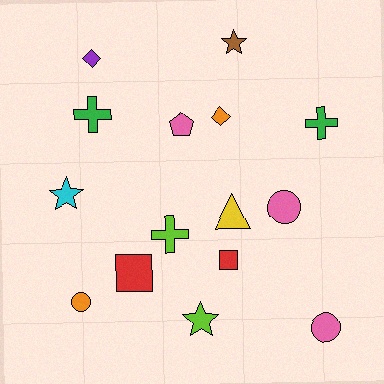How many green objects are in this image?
There are 2 green objects.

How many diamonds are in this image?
There are 2 diamonds.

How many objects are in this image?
There are 15 objects.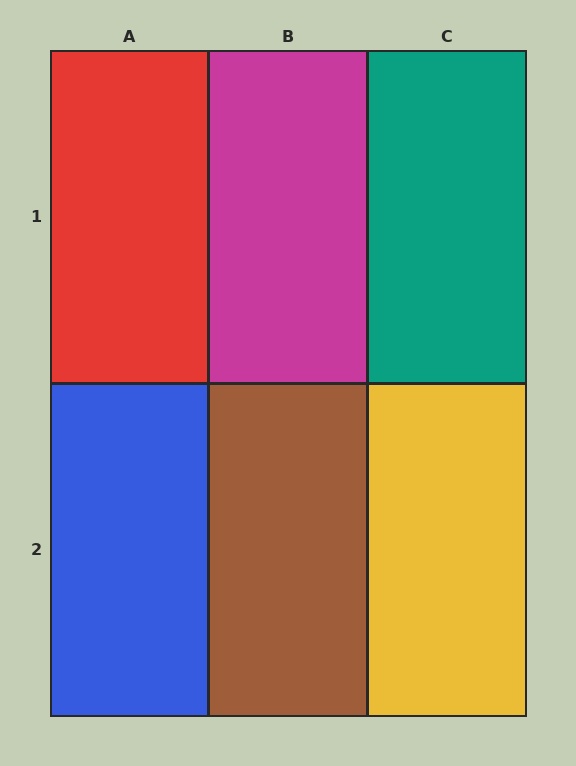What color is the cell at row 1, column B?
Magenta.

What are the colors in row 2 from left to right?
Blue, brown, yellow.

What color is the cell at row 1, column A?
Red.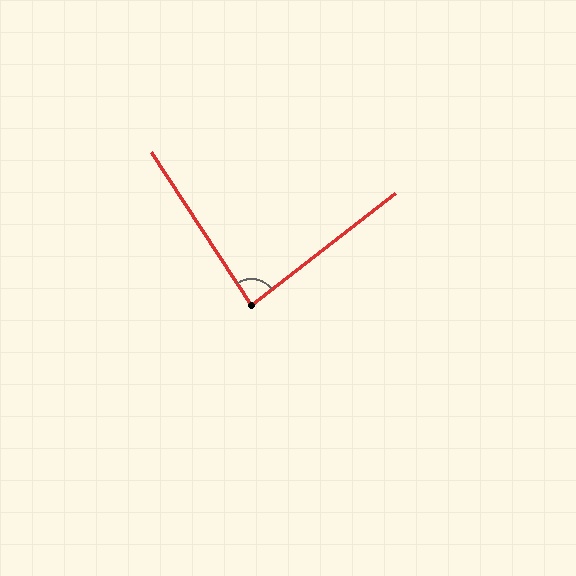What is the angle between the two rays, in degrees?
Approximately 86 degrees.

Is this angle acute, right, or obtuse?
It is approximately a right angle.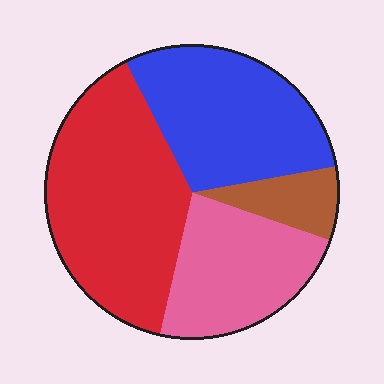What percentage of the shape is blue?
Blue covers around 30% of the shape.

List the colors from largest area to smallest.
From largest to smallest: red, blue, pink, brown.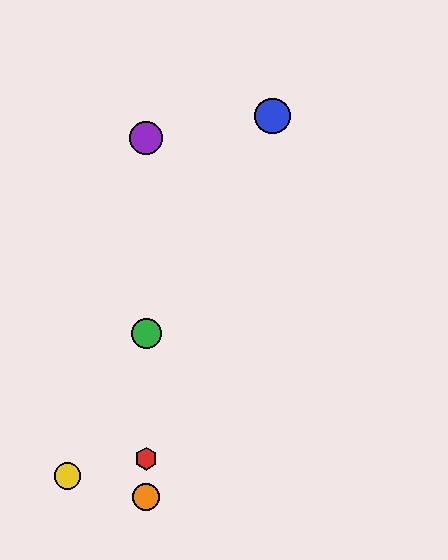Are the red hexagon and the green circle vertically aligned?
Yes, both are at x≈146.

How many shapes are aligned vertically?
4 shapes (the red hexagon, the green circle, the purple circle, the orange circle) are aligned vertically.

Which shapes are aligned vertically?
The red hexagon, the green circle, the purple circle, the orange circle are aligned vertically.